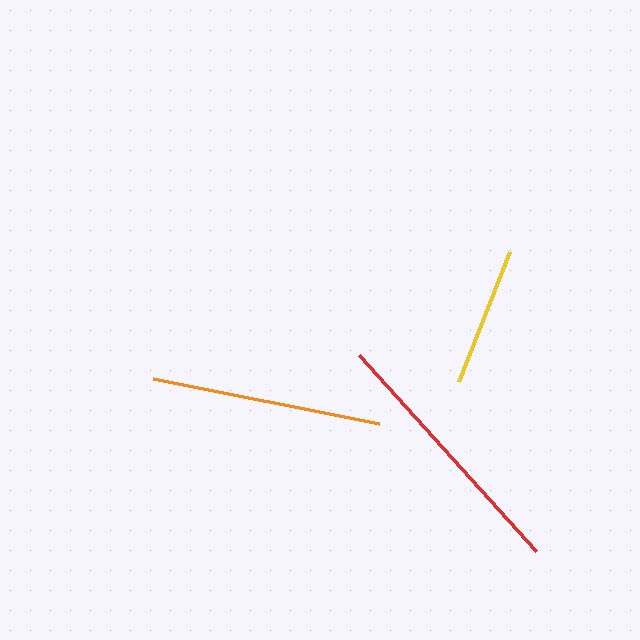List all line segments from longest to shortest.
From longest to shortest: red, orange, yellow.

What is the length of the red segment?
The red segment is approximately 263 pixels long.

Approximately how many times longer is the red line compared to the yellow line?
The red line is approximately 1.9 times the length of the yellow line.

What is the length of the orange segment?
The orange segment is approximately 231 pixels long.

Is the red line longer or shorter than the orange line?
The red line is longer than the orange line.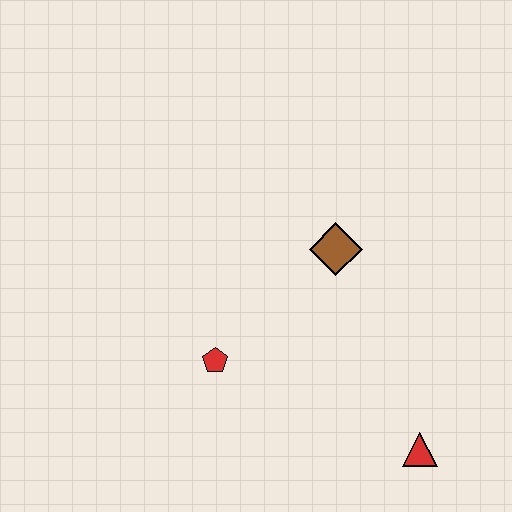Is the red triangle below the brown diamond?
Yes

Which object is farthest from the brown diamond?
The red triangle is farthest from the brown diamond.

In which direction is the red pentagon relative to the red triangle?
The red pentagon is to the left of the red triangle.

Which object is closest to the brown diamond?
The red pentagon is closest to the brown diamond.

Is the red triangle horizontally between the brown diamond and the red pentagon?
No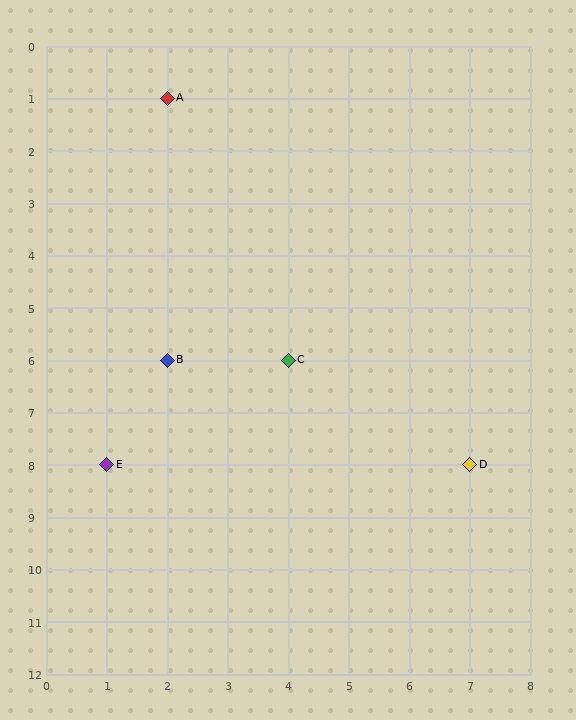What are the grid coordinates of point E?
Point E is at grid coordinates (1, 8).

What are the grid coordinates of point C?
Point C is at grid coordinates (4, 6).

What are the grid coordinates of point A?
Point A is at grid coordinates (2, 1).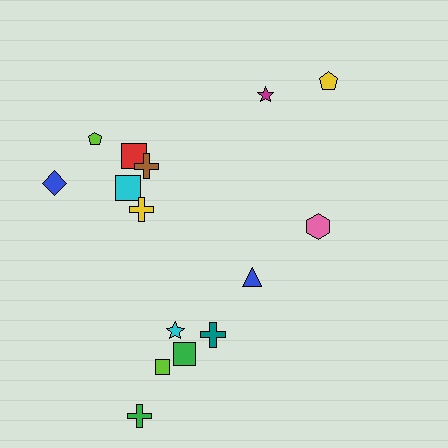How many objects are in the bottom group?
There are 6 objects.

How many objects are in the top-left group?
There are 6 objects.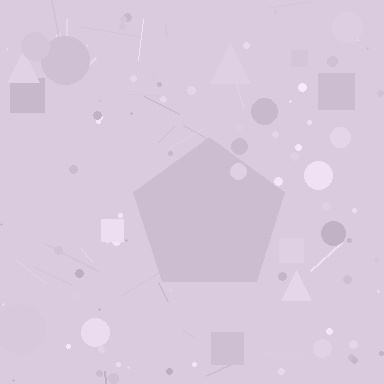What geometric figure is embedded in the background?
A pentagon is embedded in the background.